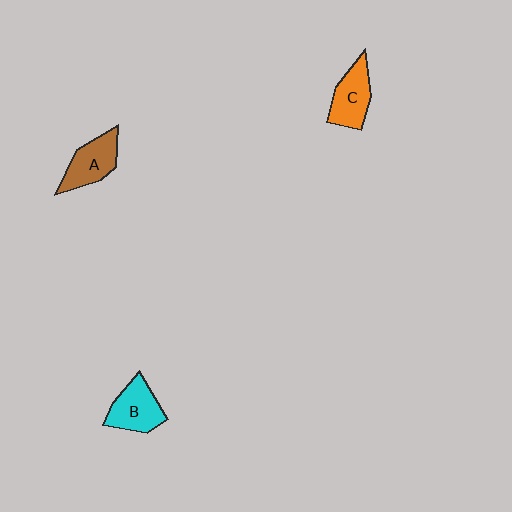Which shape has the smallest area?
Shape A (brown).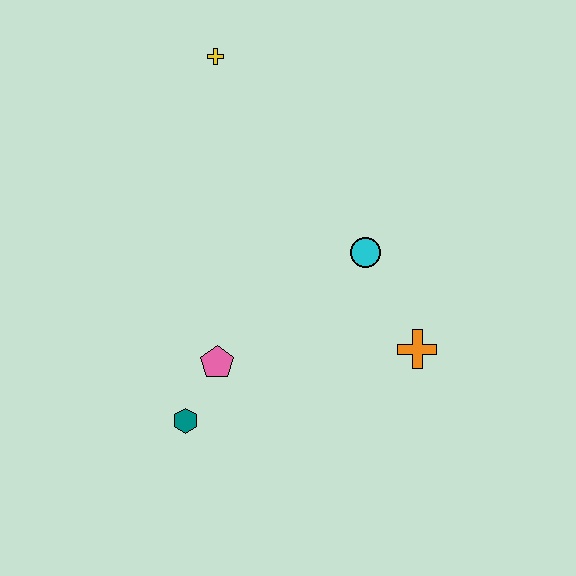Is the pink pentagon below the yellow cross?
Yes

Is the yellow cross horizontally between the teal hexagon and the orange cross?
Yes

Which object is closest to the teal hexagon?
The pink pentagon is closest to the teal hexagon.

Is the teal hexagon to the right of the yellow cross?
No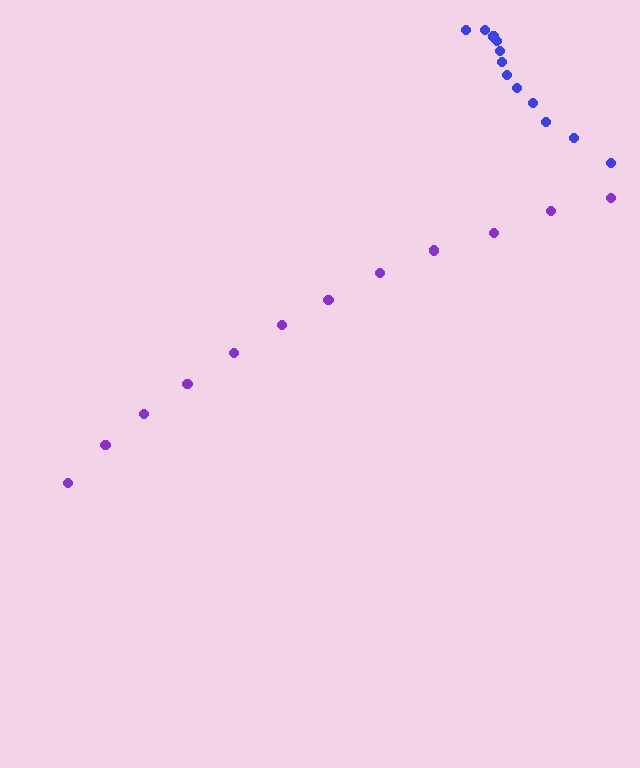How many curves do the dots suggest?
There are 2 distinct paths.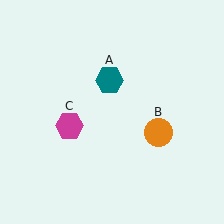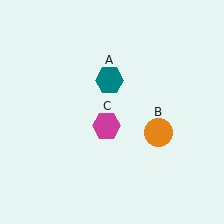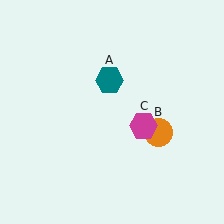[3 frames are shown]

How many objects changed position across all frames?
1 object changed position: magenta hexagon (object C).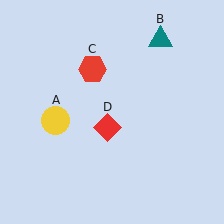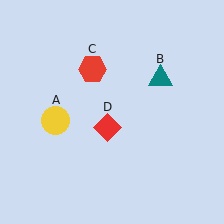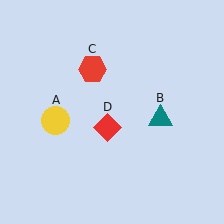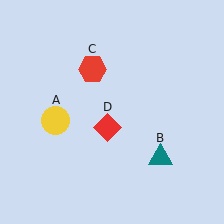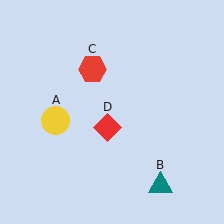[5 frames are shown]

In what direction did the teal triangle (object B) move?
The teal triangle (object B) moved down.